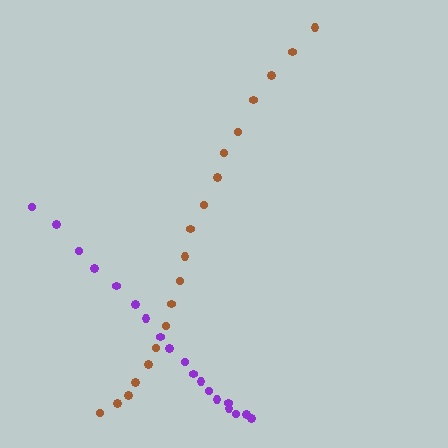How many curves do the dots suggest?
There are 2 distinct paths.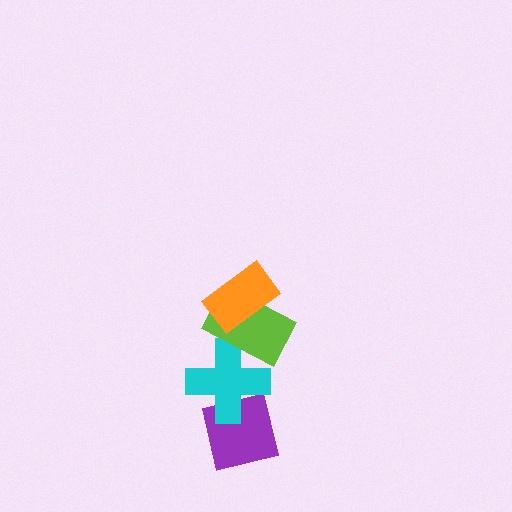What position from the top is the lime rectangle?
The lime rectangle is 2nd from the top.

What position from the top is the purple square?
The purple square is 4th from the top.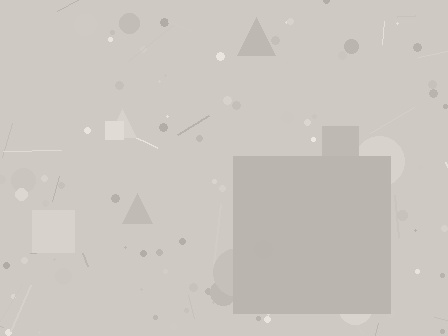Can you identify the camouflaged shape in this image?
The camouflaged shape is a square.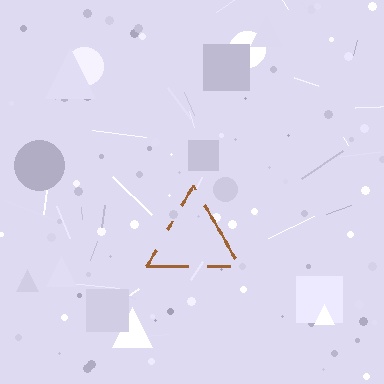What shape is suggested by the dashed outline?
The dashed outline suggests a triangle.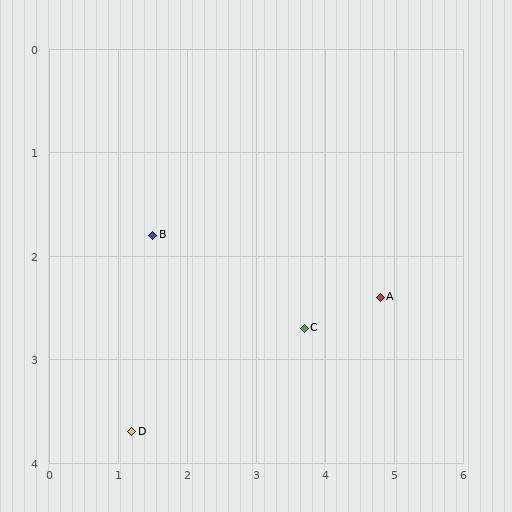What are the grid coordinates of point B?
Point B is at approximately (1.5, 1.8).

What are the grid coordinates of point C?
Point C is at approximately (3.7, 2.7).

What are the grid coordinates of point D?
Point D is at approximately (1.2, 3.7).